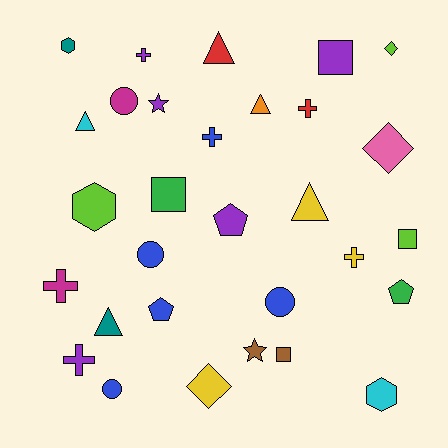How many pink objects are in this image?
There is 1 pink object.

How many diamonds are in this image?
There are 3 diamonds.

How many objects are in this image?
There are 30 objects.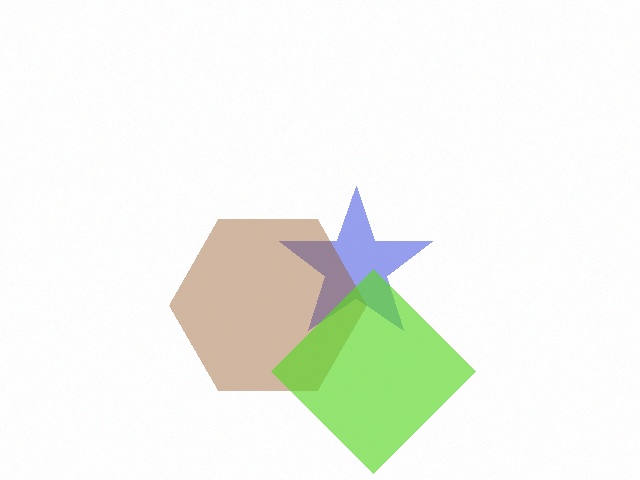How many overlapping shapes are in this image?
There are 3 overlapping shapes in the image.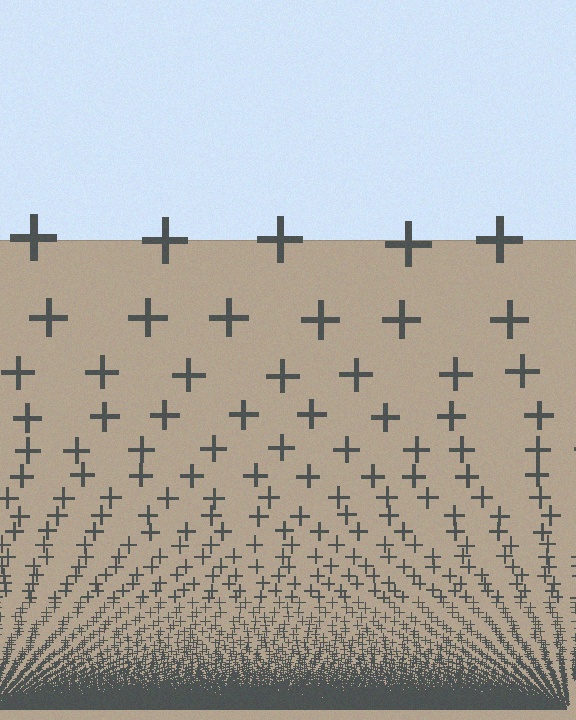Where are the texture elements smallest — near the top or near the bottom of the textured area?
Near the bottom.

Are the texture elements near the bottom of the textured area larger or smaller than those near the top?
Smaller. The gradient is inverted — elements near the bottom are smaller and denser.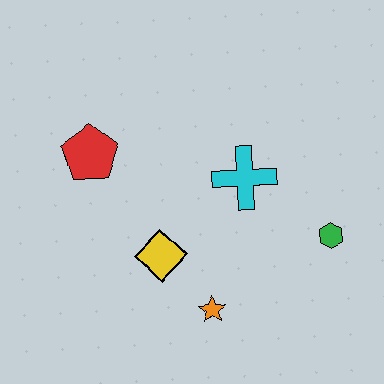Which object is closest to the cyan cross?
The green hexagon is closest to the cyan cross.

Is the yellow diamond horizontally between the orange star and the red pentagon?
Yes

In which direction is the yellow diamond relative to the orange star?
The yellow diamond is above the orange star.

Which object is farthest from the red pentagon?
The green hexagon is farthest from the red pentagon.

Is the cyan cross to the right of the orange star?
Yes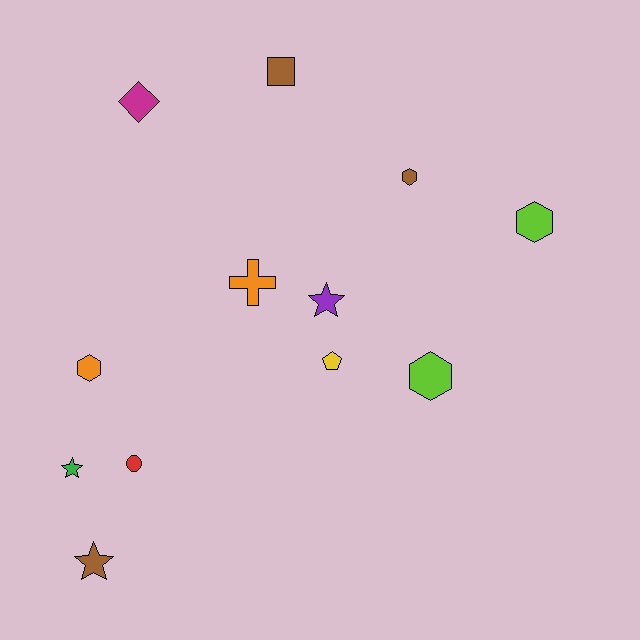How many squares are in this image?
There is 1 square.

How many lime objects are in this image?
There are 2 lime objects.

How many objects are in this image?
There are 12 objects.